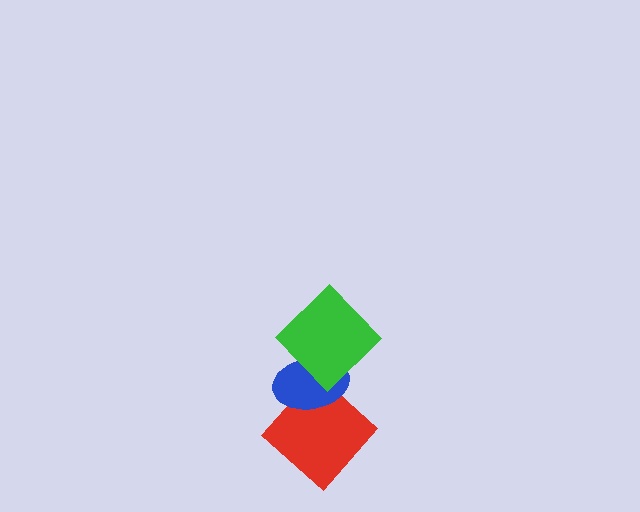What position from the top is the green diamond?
The green diamond is 1st from the top.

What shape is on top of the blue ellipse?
The green diamond is on top of the blue ellipse.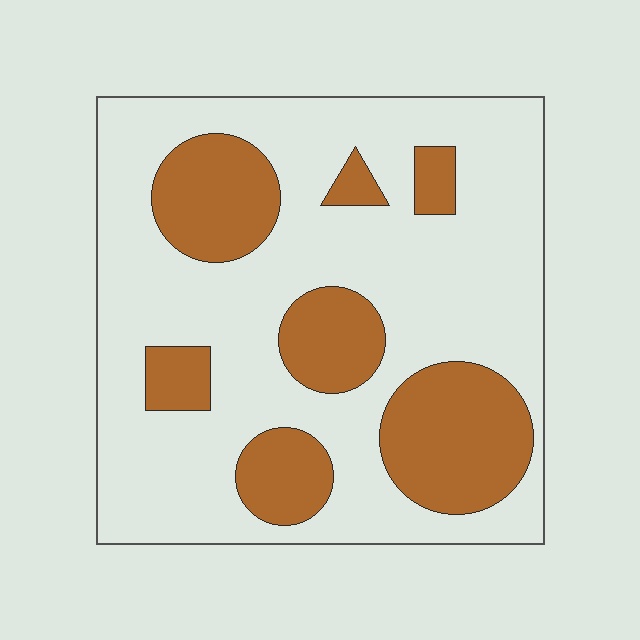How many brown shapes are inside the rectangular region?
7.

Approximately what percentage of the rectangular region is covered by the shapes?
Approximately 30%.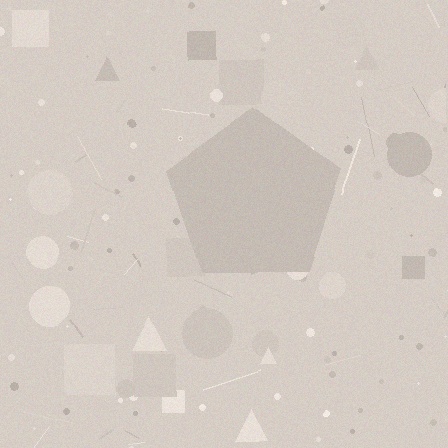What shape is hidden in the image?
A pentagon is hidden in the image.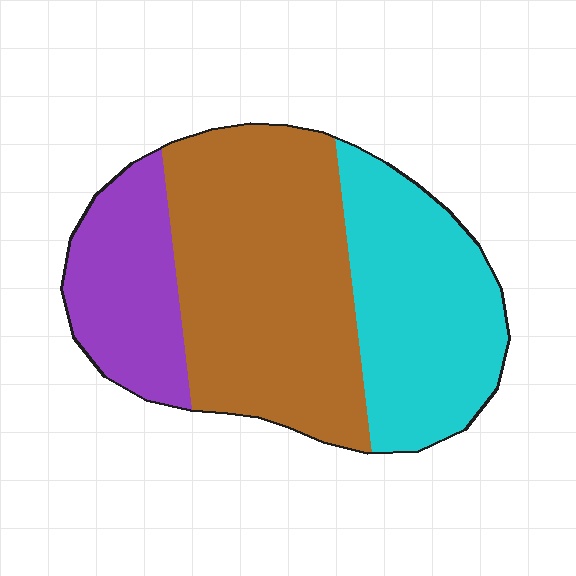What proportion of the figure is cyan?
Cyan covers 32% of the figure.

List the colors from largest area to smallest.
From largest to smallest: brown, cyan, purple.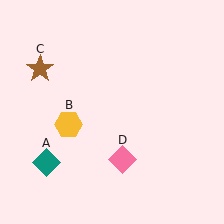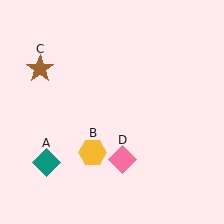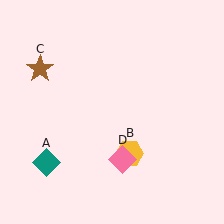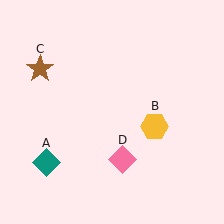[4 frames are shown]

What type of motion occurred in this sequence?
The yellow hexagon (object B) rotated counterclockwise around the center of the scene.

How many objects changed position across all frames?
1 object changed position: yellow hexagon (object B).